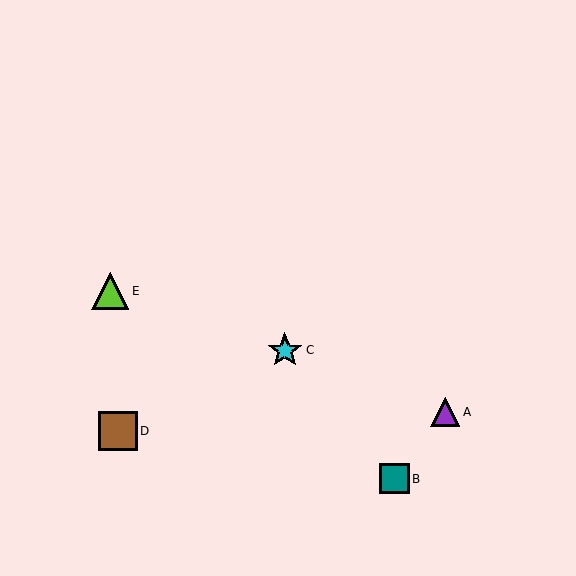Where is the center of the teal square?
The center of the teal square is at (394, 479).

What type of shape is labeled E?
Shape E is a lime triangle.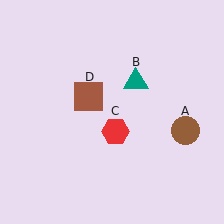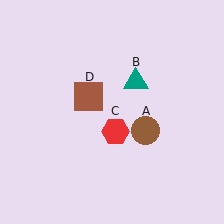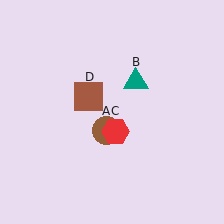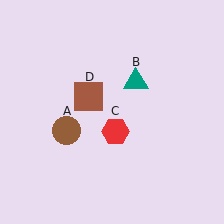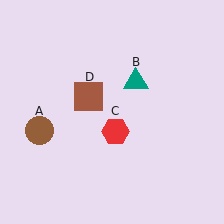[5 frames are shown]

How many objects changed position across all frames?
1 object changed position: brown circle (object A).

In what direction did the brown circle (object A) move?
The brown circle (object A) moved left.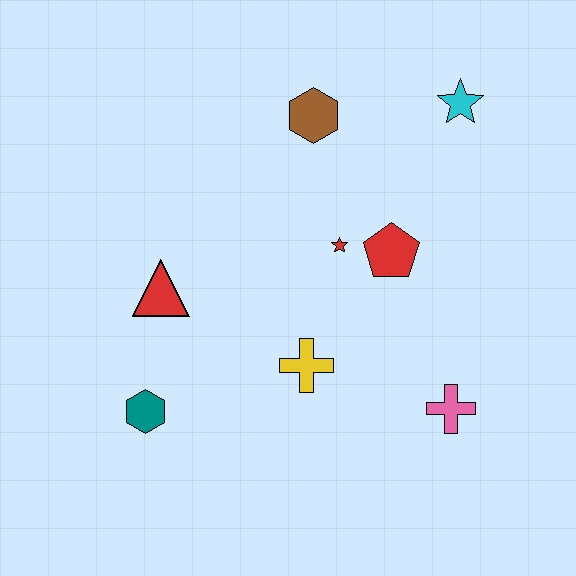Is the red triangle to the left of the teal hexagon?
No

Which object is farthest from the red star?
The teal hexagon is farthest from the red star.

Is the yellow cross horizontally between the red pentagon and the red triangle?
Yes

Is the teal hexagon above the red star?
No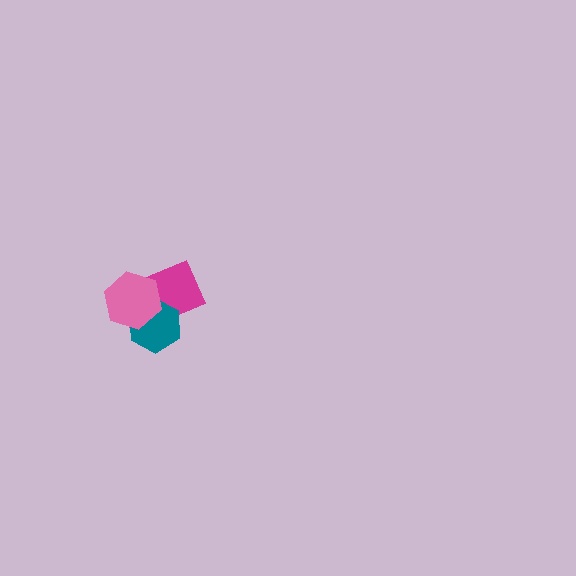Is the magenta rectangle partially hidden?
Yes, it is partially covered by another shape.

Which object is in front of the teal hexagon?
The pink hexagon is in front of the teal hexagon.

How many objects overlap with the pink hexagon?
2 objects overlap with the pink hexagon.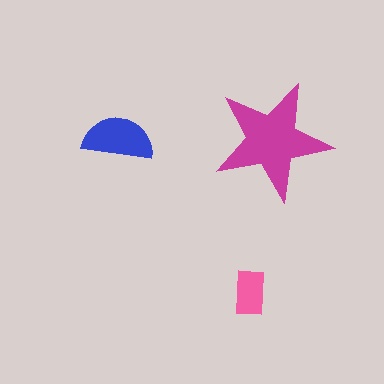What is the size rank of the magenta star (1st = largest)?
1st.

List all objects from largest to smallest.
The magenta star, the blue semicircle, the pink rectangle.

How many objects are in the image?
There are 3 objects in the image.